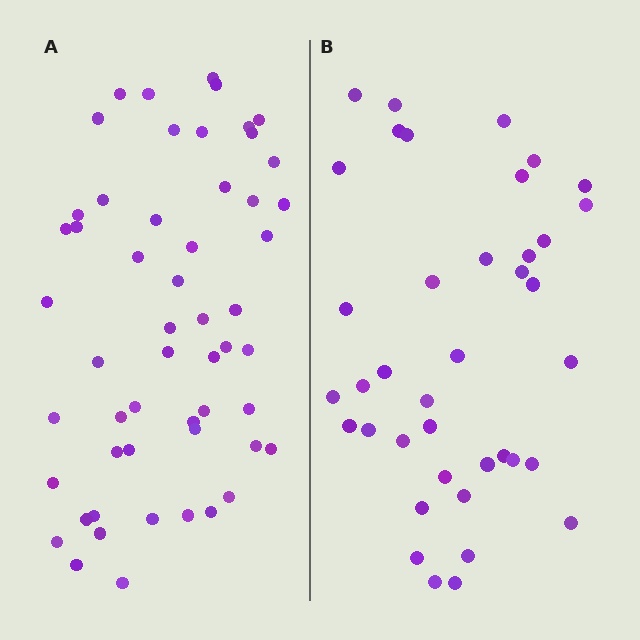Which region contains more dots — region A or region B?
Region A (the left region) has more dots.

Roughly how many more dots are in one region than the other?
Region A has approximately 15 more dots than region B.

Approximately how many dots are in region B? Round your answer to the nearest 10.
About 40 dots. (The exact count is 39, which rounds to 40.)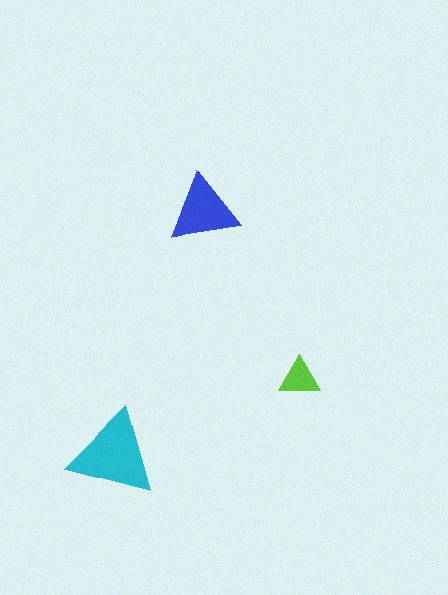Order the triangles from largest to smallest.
the cyan one, the blue one, the lime one.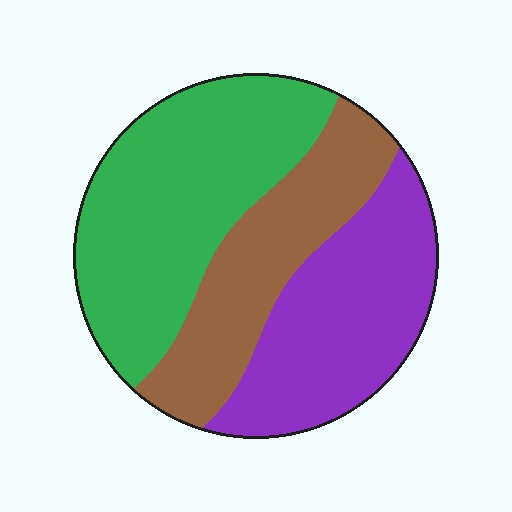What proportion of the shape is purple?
Purple covers 32% of the shape.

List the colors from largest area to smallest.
From largest to smallest: green, purple, brown.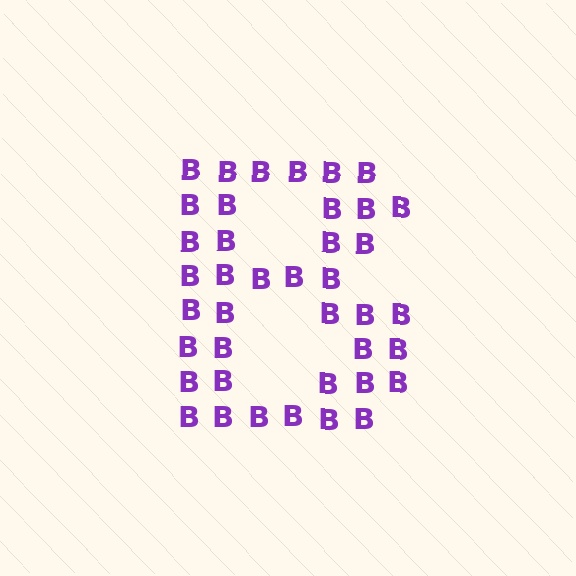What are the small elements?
The small elements are letter B's.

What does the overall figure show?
The overall figure shows the letter B.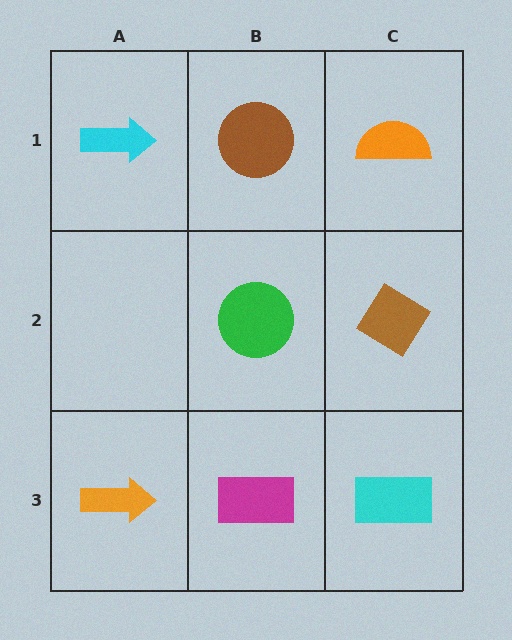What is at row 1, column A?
A cyan arrow.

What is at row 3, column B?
A magenta rectangle.